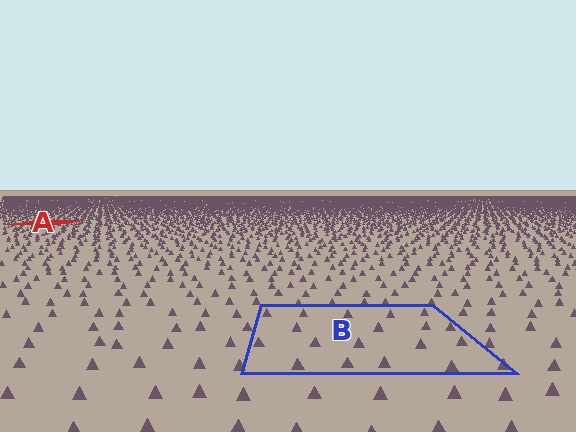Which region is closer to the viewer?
Region B is closer. The texture elements there are larger and more spread out.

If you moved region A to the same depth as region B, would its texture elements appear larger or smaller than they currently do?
They would appear larger. At a closer depth, the same texture elements are projected at a bigger on-screen size.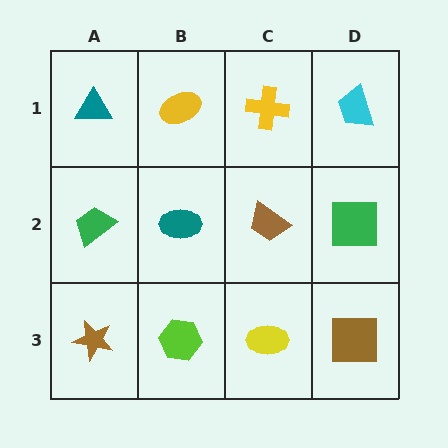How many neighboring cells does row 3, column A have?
2.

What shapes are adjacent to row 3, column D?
A green square (row 2, column D), a yellow ellipse (row 3, column C).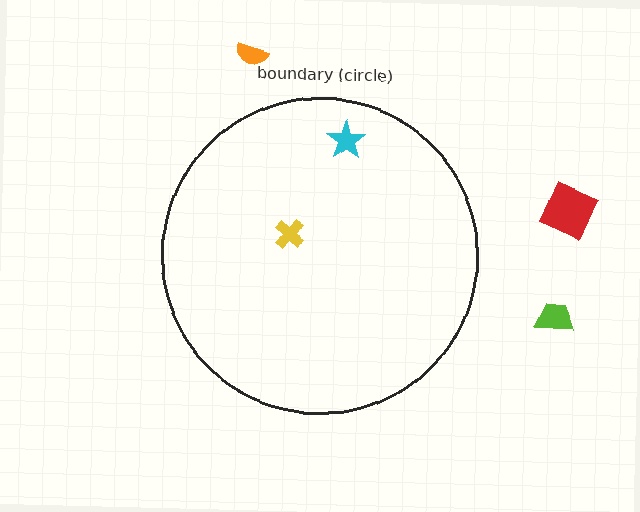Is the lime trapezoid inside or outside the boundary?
Outside.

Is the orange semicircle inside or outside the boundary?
Outside.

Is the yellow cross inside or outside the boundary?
Inside.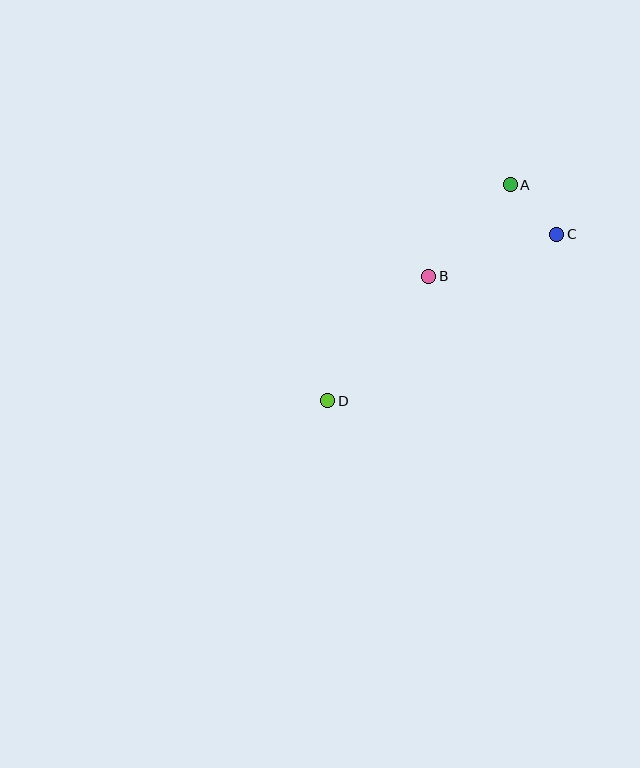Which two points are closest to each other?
Points A and C are closest to each other.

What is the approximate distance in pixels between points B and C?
The distance between B and C is approximately 135 pixels.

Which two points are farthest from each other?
Points C and D are farthest from each other.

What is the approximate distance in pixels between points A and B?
The distance between A and B is approximately 123 pixels.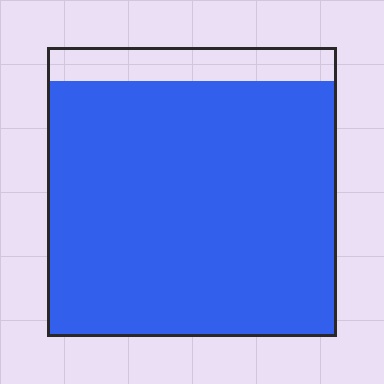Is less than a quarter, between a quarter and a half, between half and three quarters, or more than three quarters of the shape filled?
More than three quarters.